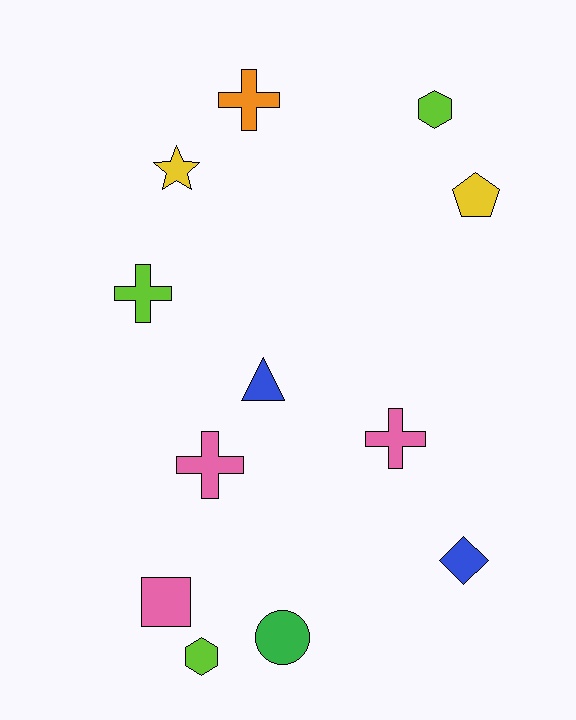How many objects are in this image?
There are 12 objects.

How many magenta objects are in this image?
There are no magenta objects.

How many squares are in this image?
There is 1 square.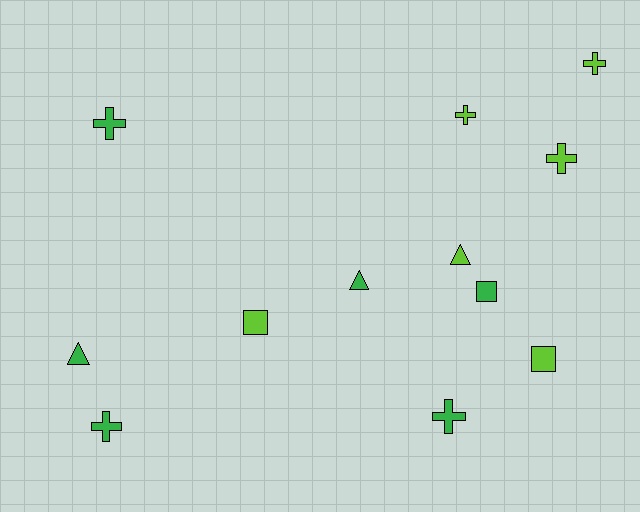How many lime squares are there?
There are 2 lime squares.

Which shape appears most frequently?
Cross, with 6 objects.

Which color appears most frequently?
Green, with 6 objects.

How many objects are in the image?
There are 12 objects.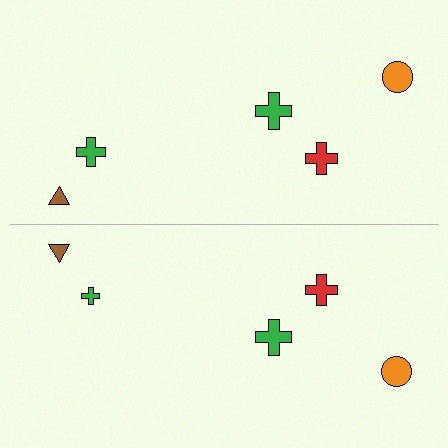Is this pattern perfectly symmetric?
No, the pattern is not perfectly symmetric. The green cross on the bottom side has a different size than its mirror counterpart.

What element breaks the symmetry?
The green cross on the bottom side has a different size than its mirror counterpart.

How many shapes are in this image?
There are 10 shapes in this image.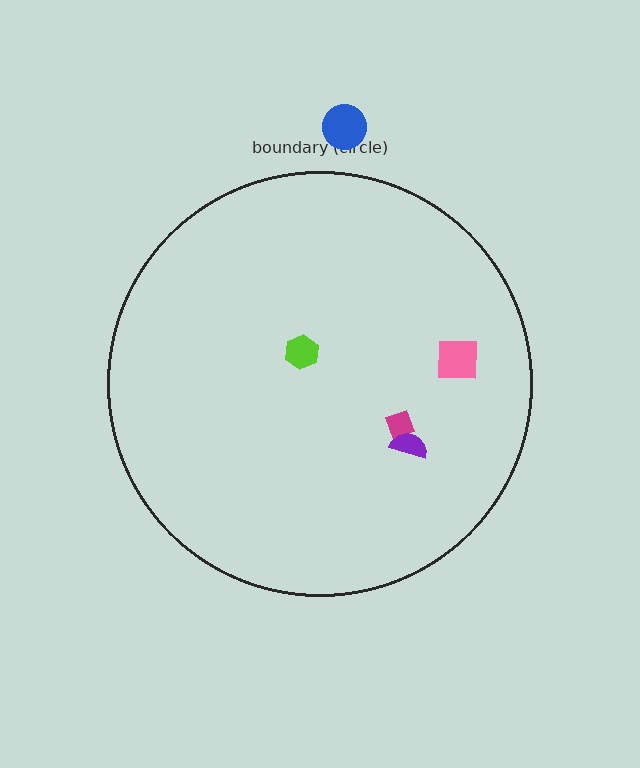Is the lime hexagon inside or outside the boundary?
Inside.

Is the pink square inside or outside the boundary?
Inside.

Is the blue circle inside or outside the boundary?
Outside.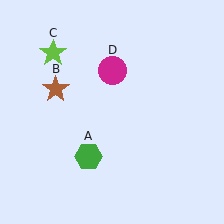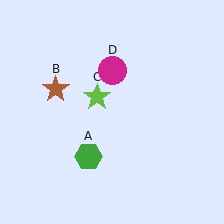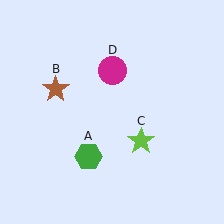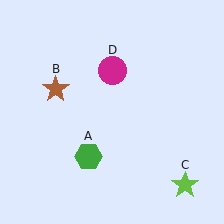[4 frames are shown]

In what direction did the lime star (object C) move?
The lime star (object C) moved down and to the right.